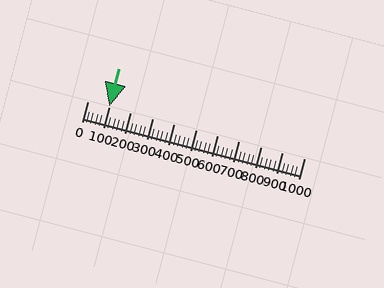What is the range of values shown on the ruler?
The ruler shows values from 0 to 1000.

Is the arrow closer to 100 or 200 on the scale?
The arrow is closer to 100.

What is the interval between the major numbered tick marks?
The major tick marks are spaced 100 units apart.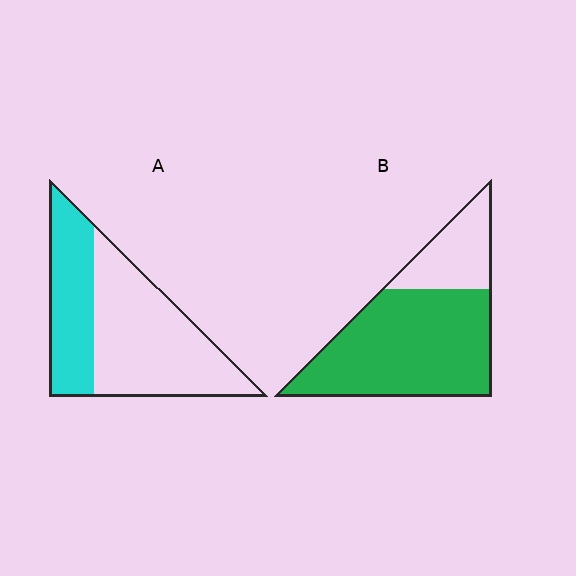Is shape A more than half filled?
No.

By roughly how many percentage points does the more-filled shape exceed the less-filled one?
By roughly 40 percentage points (B over A).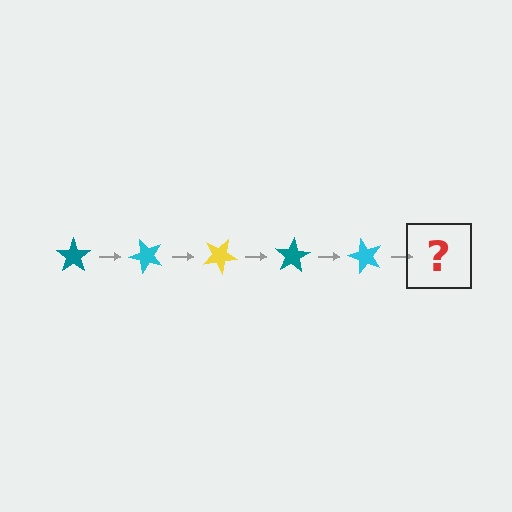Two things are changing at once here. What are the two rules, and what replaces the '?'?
The two rules are that it rotates 50 degrees each step and the color cycles through teal, cyan, and yellow. The '?' should be a yellow star, rotated 250 degrees from the start.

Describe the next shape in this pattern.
It should be a yellow star, rotated 250 degrees from the start.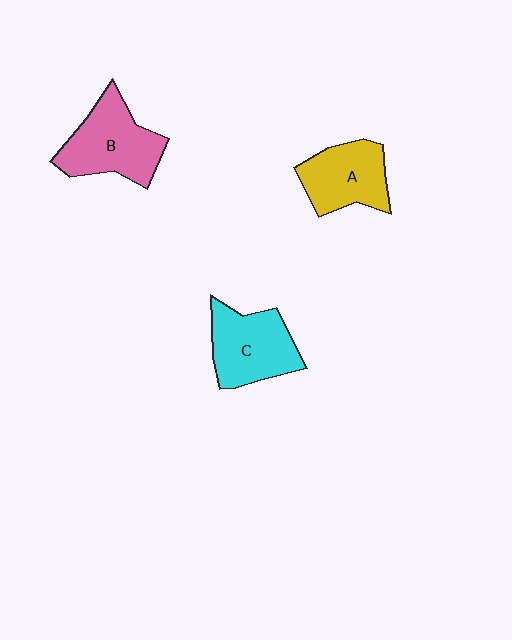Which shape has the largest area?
Shape B (pink).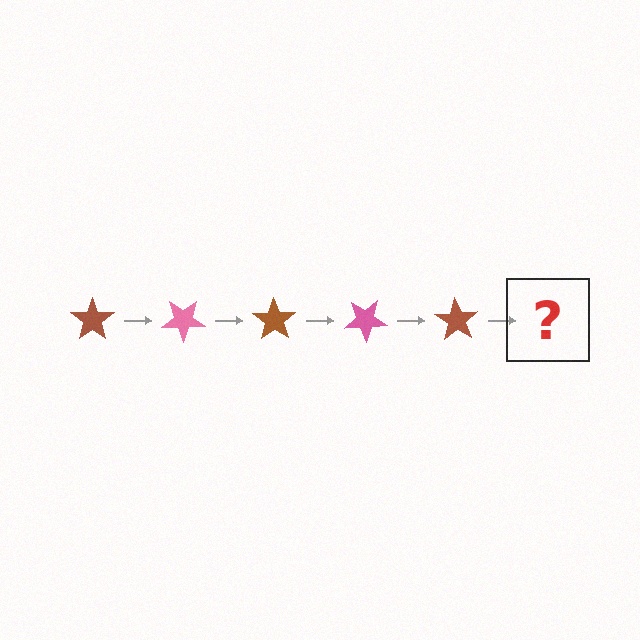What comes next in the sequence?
The next element should be a pink star, rotated 175 degrees from the start.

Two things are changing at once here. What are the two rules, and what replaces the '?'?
The two rules are that it rotates 35 degrees each step and the color cycles through brown and pink. The '?' should be a pink star, rotated 175 degrees from the start.